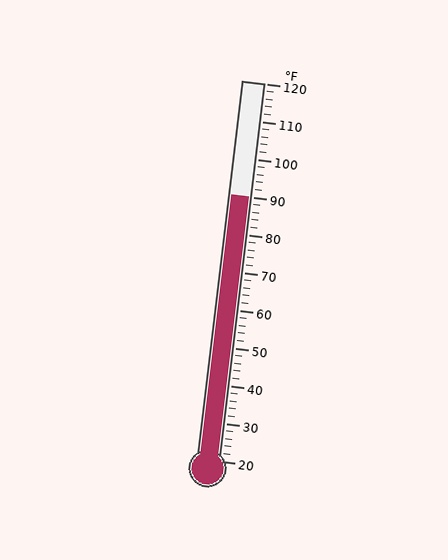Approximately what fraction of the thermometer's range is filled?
The thermometer is filled to approximately 70% of its range.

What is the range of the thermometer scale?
The thermometer scale ranges from 20°F to 120°F.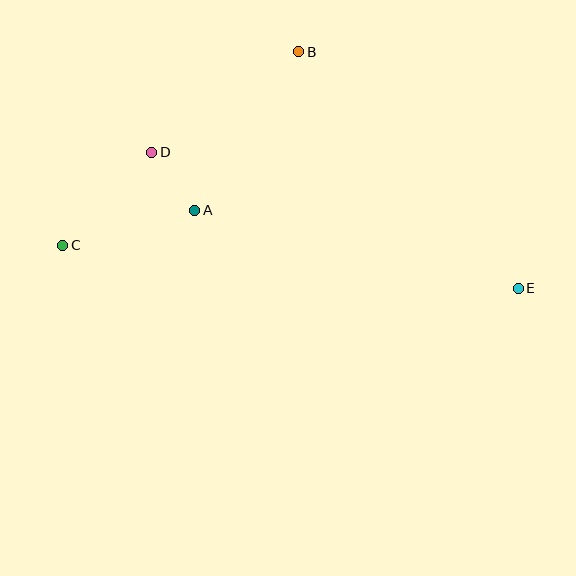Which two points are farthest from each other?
Points C and E are farthest from each other.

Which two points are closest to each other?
Points A and D are closest to each other.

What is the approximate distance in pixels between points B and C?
The distance between B and C is approximately 306 pixels.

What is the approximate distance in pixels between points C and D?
The distance between C and D is approximately 129 pixels.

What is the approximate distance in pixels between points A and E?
The distance between A and E is approximately 333 pixels.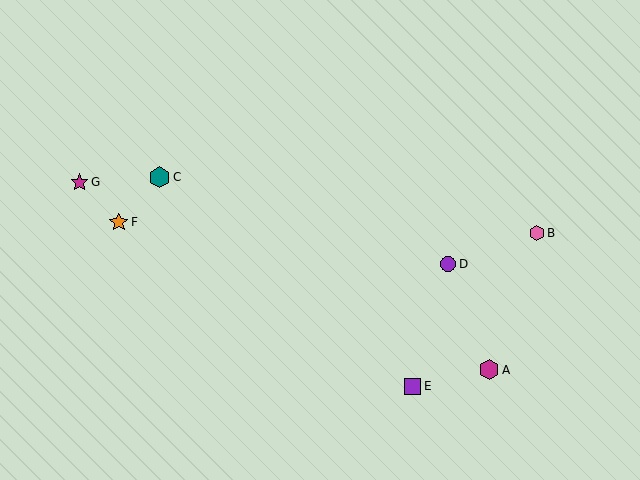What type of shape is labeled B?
Shape B is a pink hexagon.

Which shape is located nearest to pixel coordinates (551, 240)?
The pink hexagon (labeled B) at (537, 233) is nearest to that location.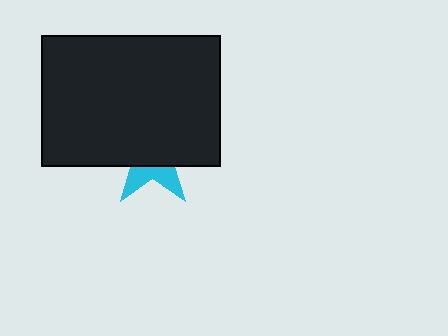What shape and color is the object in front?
The object in front is a black rectangle.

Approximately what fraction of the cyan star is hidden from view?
Roughly 68% of the cyan star is hidden behind the black rectangle.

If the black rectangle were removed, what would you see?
You would see the complete cyan star.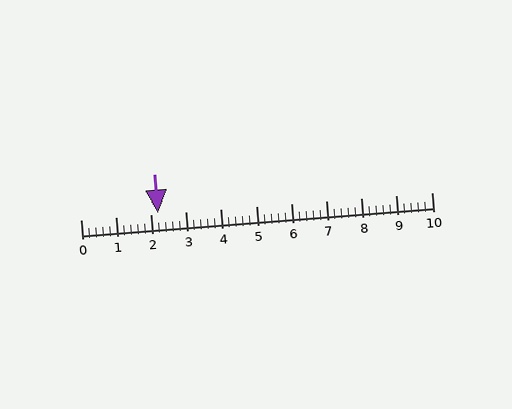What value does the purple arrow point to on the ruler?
The purple arrow points to approximately 2.2.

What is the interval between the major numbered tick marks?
The major tick marks are spaced 1 units apart.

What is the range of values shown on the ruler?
The ruler shows values from 0 to 10.